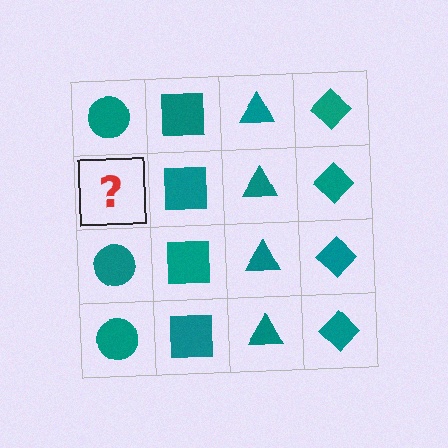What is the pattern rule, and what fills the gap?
The rule is that each column has a consistent shape. The gap should be filled with a teal circle.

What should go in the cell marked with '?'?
The missing cell should contain a teal circle.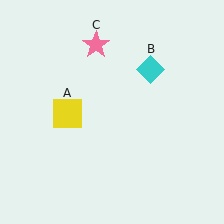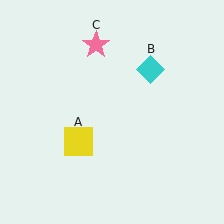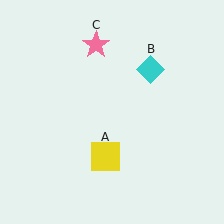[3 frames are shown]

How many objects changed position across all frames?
1 object changed position: yellow square (object A).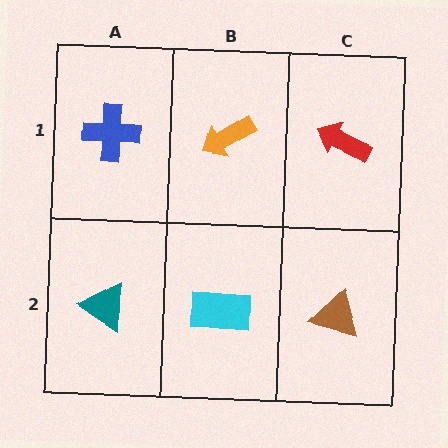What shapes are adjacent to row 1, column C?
A brown triangle (row 2, column C), an orange arrow (row 1, column B).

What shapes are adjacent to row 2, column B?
An orange arrow (row 1, column B), a teal triangle (row 2, column A), a brown triangle (row 2, column C).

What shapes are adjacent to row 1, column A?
A teal triangle (row 2, column A), an orange arrow (row 1, column B).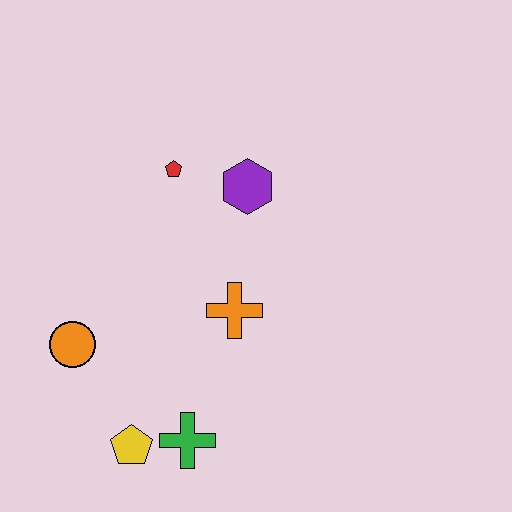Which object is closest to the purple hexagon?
The red pentagon is closest to the purple hexagon.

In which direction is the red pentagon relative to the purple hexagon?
The red pentagon is to the left of the purple hexagon.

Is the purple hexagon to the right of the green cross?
Yes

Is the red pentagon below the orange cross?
No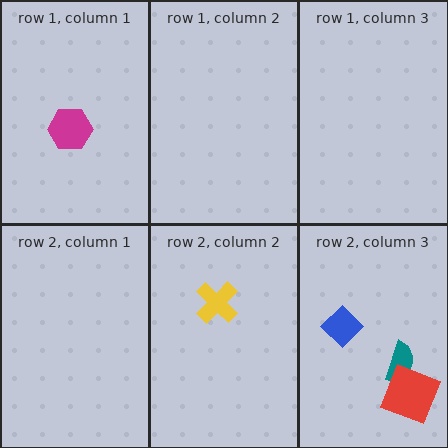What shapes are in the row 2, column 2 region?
The yellow cross.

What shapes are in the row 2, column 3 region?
The teal semicircle, the red square, the blue diamond.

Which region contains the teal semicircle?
The row 2, column 3 region.